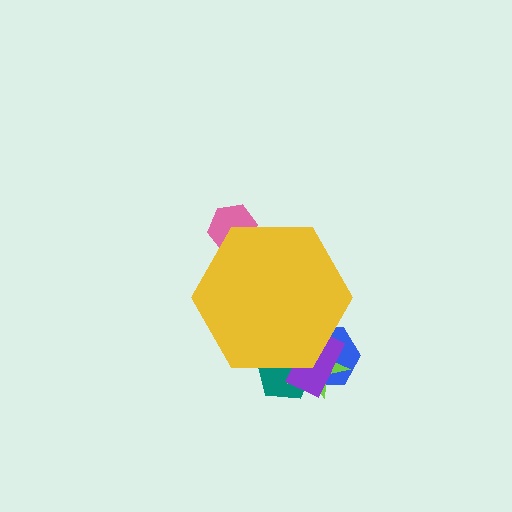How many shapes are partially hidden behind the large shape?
5 shapes are partially hidden.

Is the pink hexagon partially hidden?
Yes, the pink hexagon is partially hidden behind the yellow hexagon.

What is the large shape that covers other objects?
A yellow hexagon.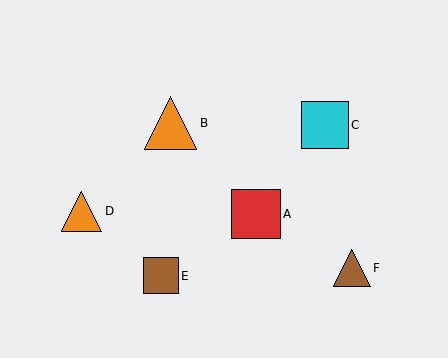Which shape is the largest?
The orange triangle (labeled B) is the largest.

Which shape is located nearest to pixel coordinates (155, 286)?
The brown square (labeled E) at (161, 276) is nearest to that location.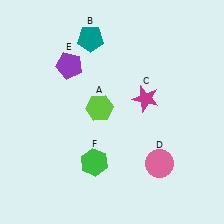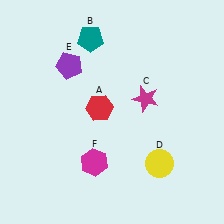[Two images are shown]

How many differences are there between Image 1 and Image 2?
There are 3 differences between the two images.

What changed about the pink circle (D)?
In Image 1, D is pink. In Image 2, it changed to yellow.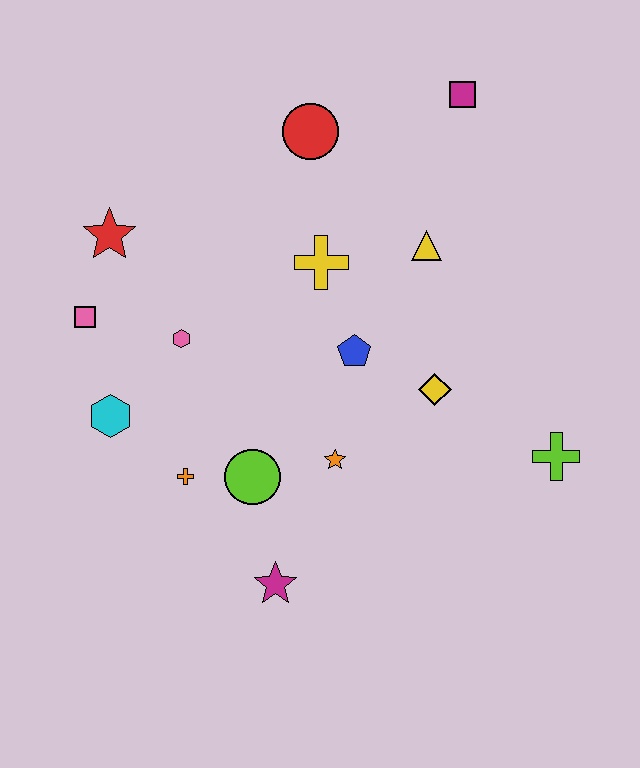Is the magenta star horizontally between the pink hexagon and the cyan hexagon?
No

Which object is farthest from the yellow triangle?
The magenta star is farthest from the yellow triangle.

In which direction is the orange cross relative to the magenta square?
The orange cross is below the magenta square.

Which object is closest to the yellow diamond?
The blue pentagon is closest to the yellow diamond.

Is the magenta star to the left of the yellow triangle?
Yes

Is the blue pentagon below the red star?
Yes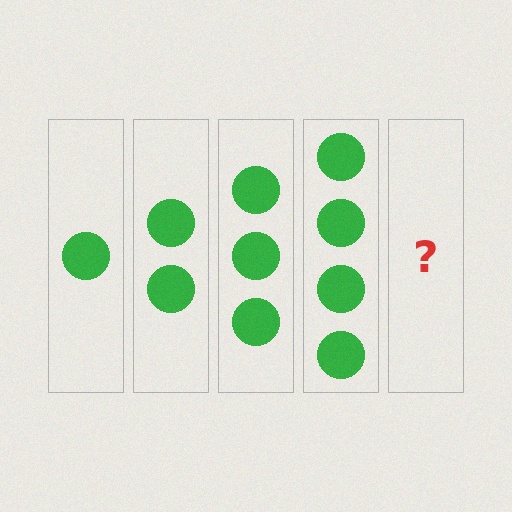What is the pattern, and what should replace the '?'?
The pattern is that each step adds one more circle. The '?' should be 5 circles.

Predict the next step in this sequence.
The next step is 5 circles.